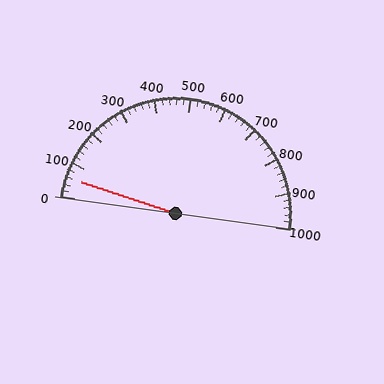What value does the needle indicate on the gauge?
The needle indicates approximately 60.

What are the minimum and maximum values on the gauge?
The gauge ranges from 0 to 1000.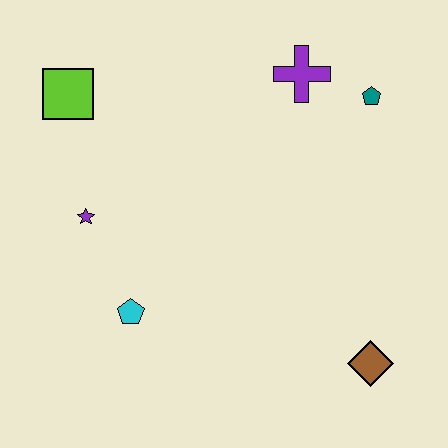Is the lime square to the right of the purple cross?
No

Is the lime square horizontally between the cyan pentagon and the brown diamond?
No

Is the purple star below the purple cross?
Yes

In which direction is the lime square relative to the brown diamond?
The lime square is to the left of the brown diamond.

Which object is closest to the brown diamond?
The cyan pentagon is closest to the brown diamond.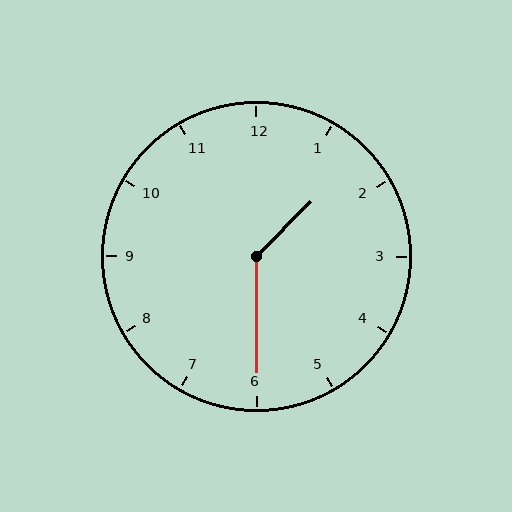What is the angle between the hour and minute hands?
Approximately 135 degrees.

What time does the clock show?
1:30.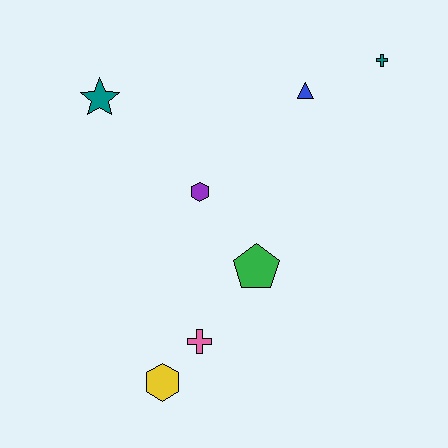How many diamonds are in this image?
There are no diamonds.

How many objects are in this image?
There are 7 objects.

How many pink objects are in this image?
There is 1 pink object.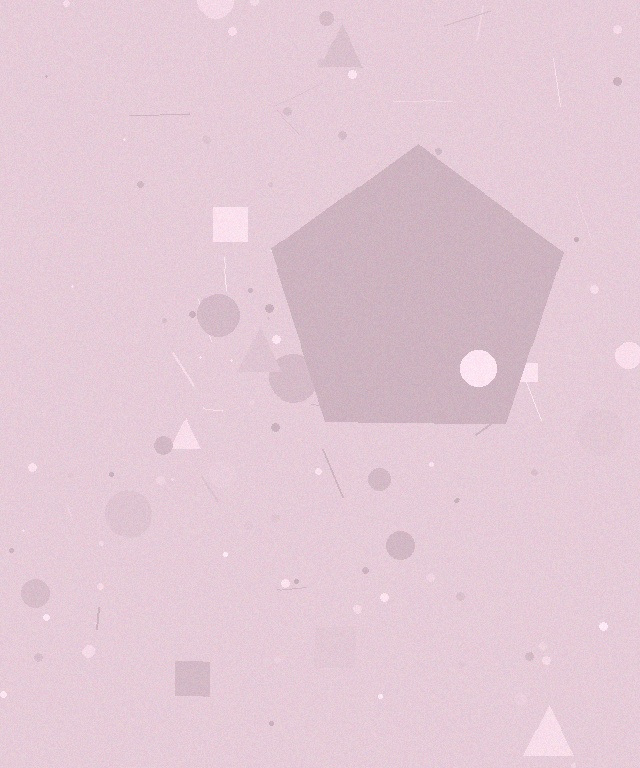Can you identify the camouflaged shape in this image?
The camouflaged shape is a pentagon.